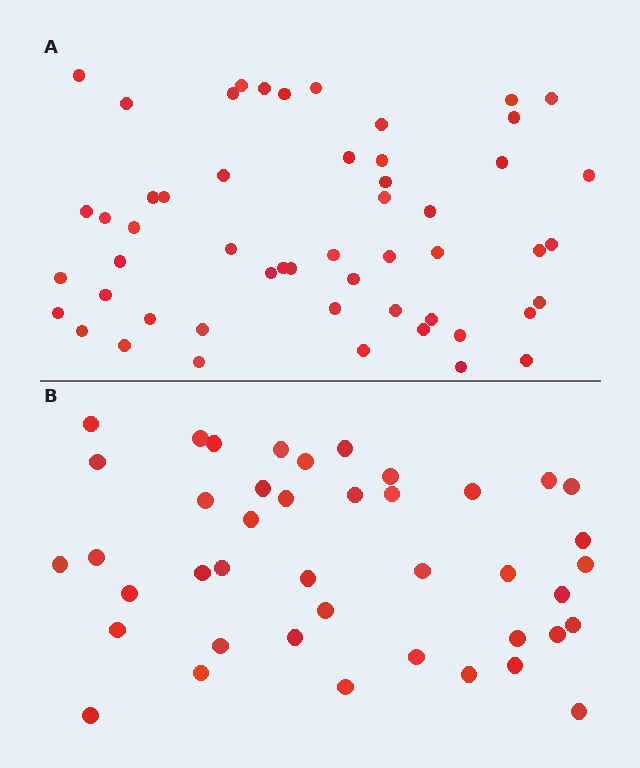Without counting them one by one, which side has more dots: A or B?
Region A (the top region) has more dots.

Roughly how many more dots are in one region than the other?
Region A has roughly 12 or so more dots than region B.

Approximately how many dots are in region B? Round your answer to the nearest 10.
About 40 dots. (The exact count is 42, which rounds to 40.)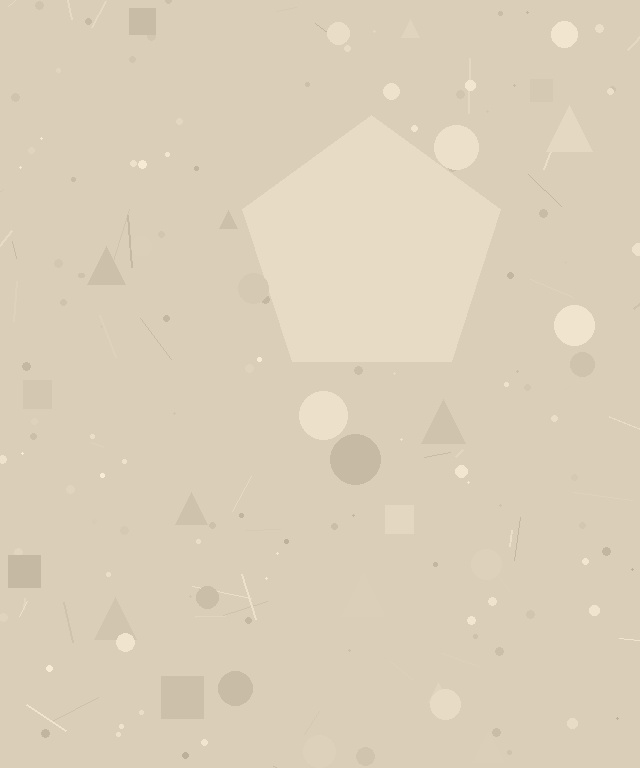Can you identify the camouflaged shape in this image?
The camouflaged shape is a pentagon.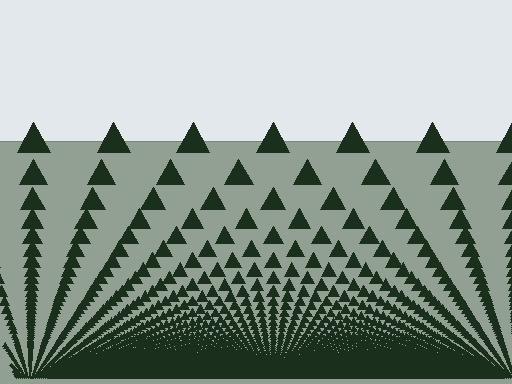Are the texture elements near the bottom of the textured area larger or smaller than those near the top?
Smaller. The gradient is inverted — elements near the bottom are smaller and denser.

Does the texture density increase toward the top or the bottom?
Density increases toward the bottom.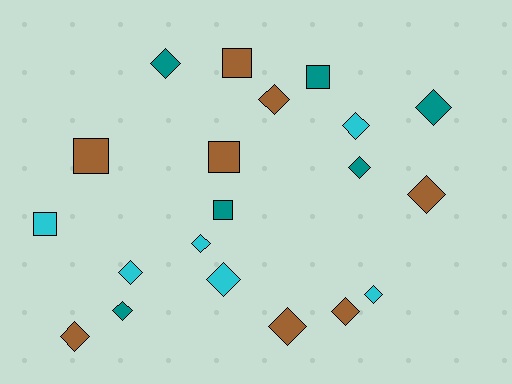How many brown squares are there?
There are 3 brown squares.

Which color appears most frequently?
Brown, with 8 objects.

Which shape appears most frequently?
Diamond, with 14 objects.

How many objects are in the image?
There are 20 objects.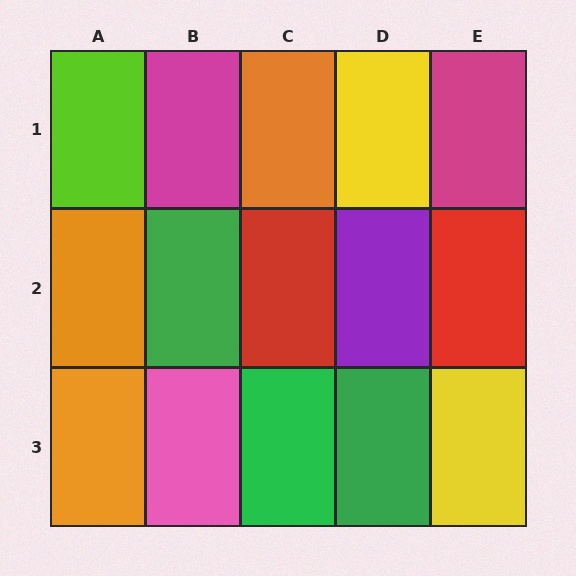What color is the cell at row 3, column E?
Yellow.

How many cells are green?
3 cells are green.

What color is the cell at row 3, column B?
Pink.